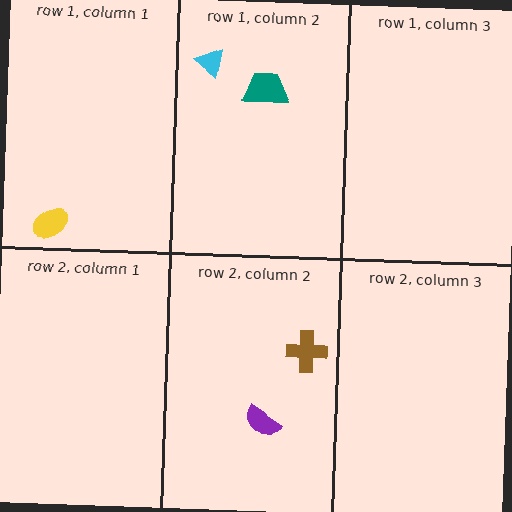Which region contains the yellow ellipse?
The row 1, column 1 region.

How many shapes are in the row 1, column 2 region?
2.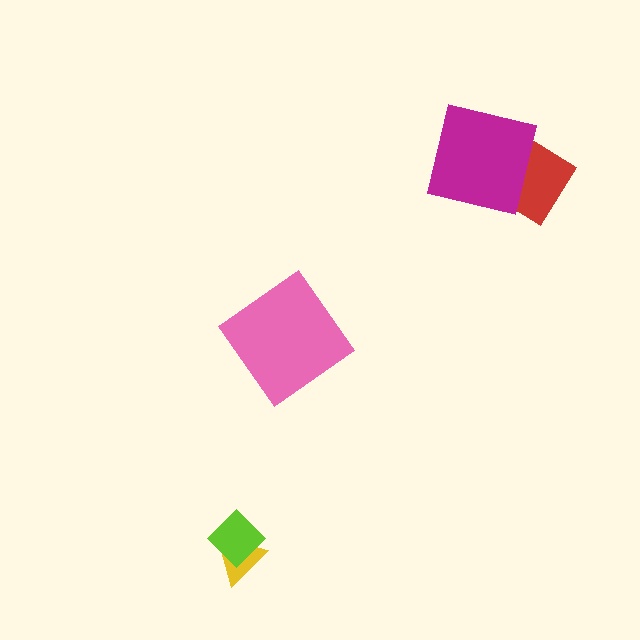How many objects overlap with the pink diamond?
0 objects overlap with the pink diamond.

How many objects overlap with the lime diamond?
1 object overlaps with the lime diamond.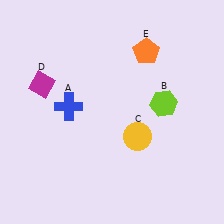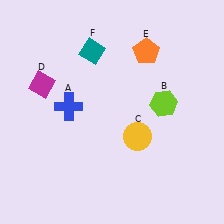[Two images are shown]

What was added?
A teal diamond (F) was added in Image 2.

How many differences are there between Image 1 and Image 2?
There is 1 difference between the two images.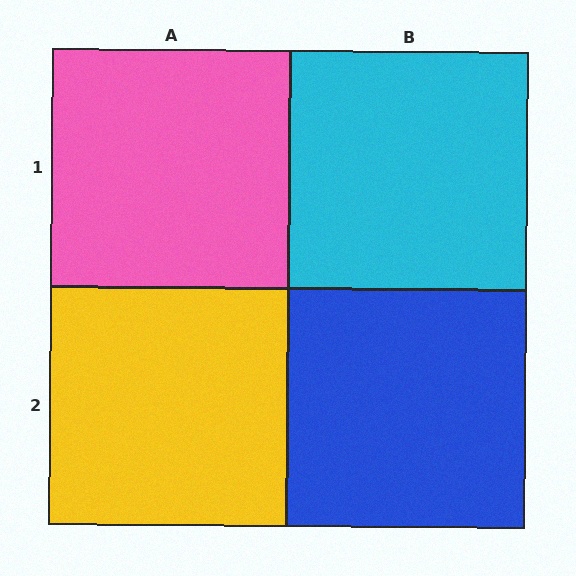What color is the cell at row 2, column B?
Blue.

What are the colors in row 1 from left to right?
Pink, cyan.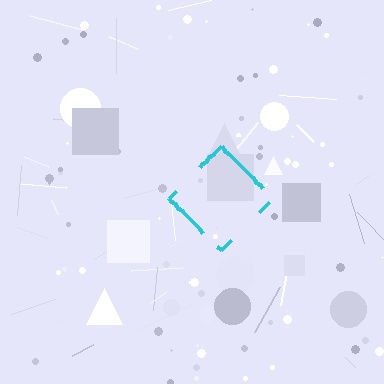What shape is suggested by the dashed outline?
The dashed outline suggests a diamond.